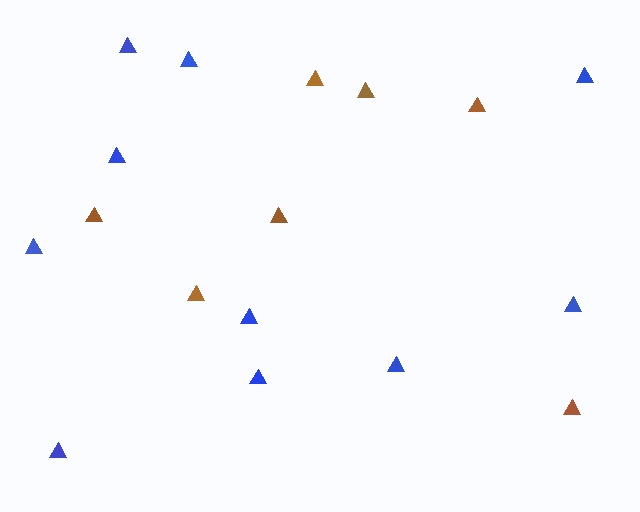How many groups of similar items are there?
There are 2 groups: one group of brown triangles (7) and one group of blue triangles (10).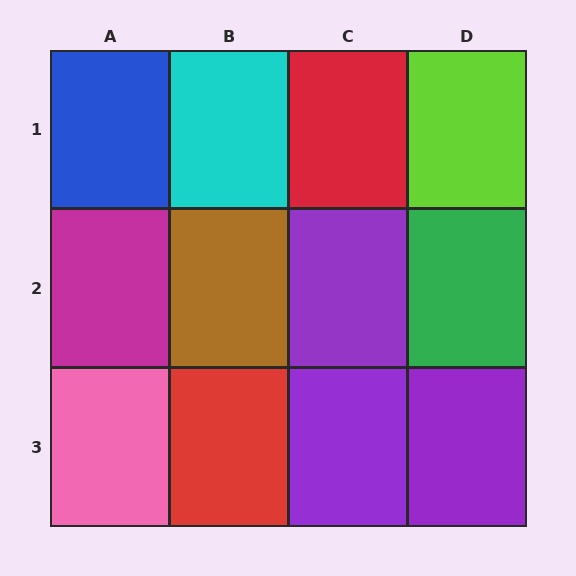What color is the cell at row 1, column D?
Lime.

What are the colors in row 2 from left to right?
Magenta, brown, purple, green.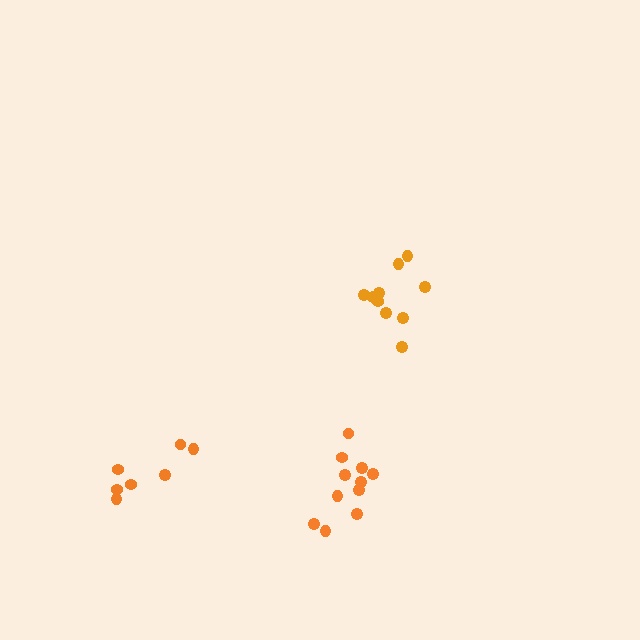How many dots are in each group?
Group 1: 11 dots, Group 2: 7 dots, Group 3: 10 dots (28 total).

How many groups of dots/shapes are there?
There are 3 groups.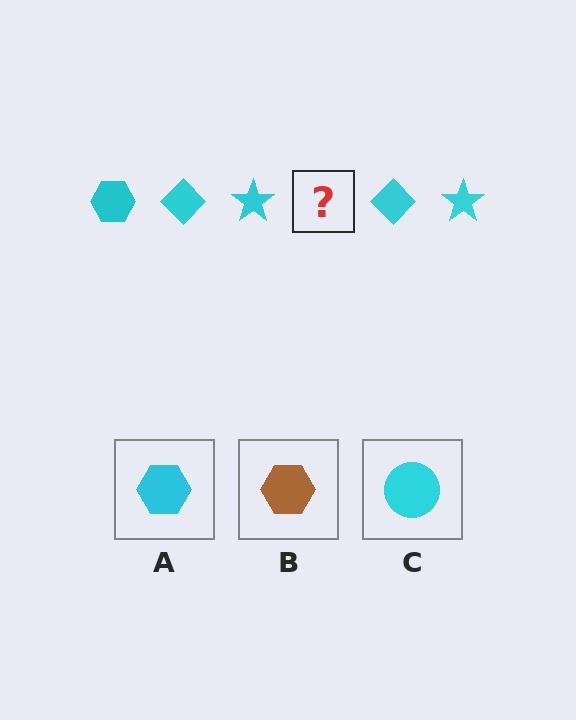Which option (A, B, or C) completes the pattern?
A.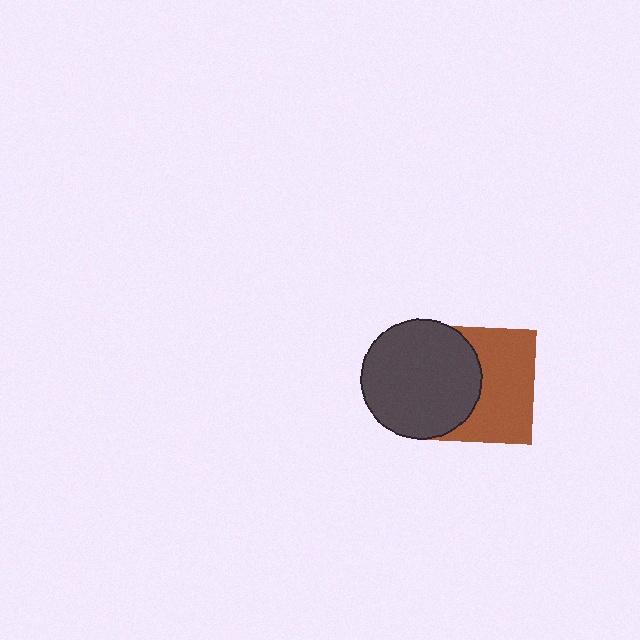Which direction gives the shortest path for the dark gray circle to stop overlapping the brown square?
Moving left gives the shortest separation.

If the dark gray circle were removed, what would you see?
You would see the complete brown square.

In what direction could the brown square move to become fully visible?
The brown square could move right. That would shift it out from behind the dark gray circle entirely.